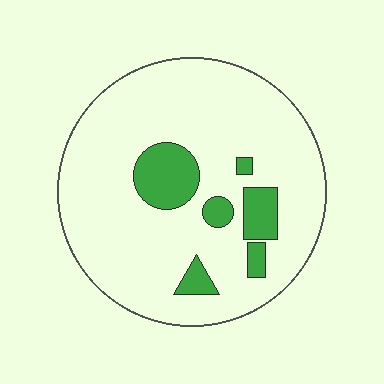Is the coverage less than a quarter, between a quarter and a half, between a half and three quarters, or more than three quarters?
Less than a quarter.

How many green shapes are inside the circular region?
6.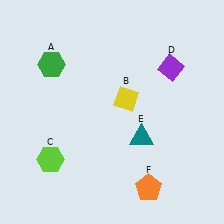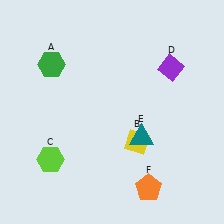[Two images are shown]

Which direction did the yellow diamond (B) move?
The yellow diamond (B) moved down.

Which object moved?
The yellow diamond (B) moved down.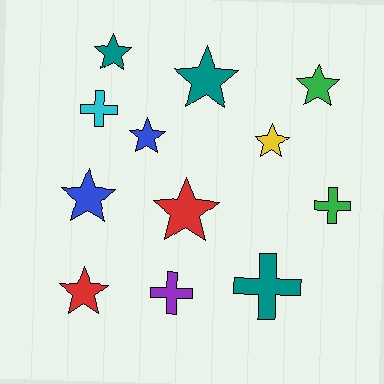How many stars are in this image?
There are 8 stars.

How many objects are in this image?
There are 12 objects.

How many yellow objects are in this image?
There is 1 yellow object.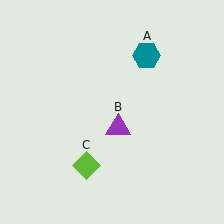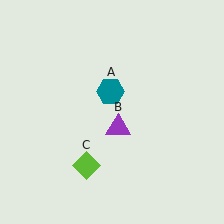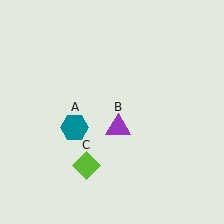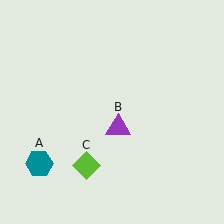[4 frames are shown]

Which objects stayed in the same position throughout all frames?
Purple triangle (object B) and lime diamond (object C) remained stationary.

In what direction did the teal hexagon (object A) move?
The teal hexagon (object A) moved down and to the left.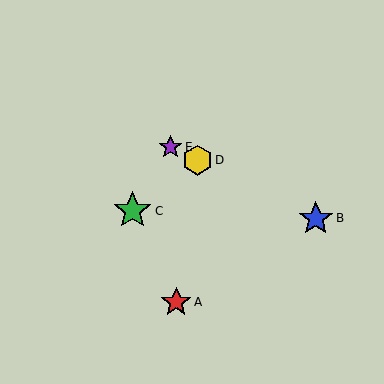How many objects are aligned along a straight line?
3 objects (B, D, E) are aligned along a straight line.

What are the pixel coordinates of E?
Object E is at (170, 147).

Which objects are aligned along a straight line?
Objects B, D, E are aligned along a straight line.